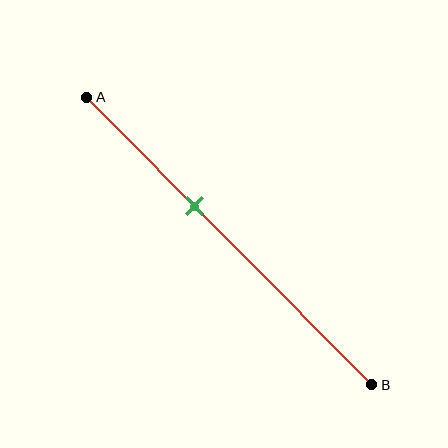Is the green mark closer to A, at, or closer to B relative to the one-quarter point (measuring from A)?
The green mark is closer to point B than the one-quarter point of segment AB.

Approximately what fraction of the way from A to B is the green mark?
The green mark is approximately 40% of the way from A to B.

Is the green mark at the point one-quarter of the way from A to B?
No, the mark is at about 40% from A, not at the 25% one-quarter point.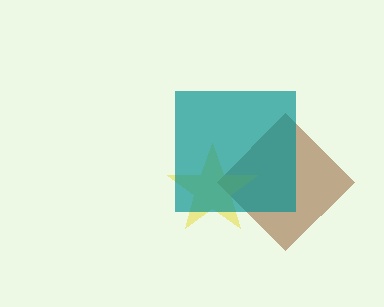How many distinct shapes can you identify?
There are 3 distinct shapes: a brown diamond, a yellow star, a teal square.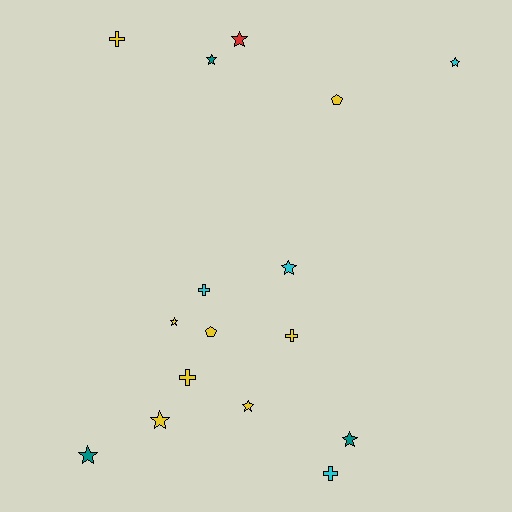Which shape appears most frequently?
Star, with 9 objects.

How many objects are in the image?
There are 16 objects.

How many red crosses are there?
There are no red crosses.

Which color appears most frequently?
Yellow, with 8 objects.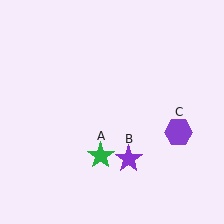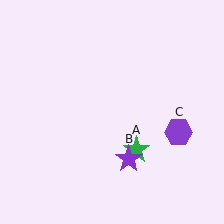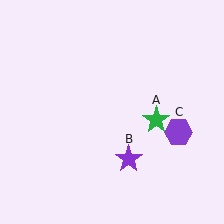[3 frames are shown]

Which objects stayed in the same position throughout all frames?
Purple star (object B) and purple hexagon (object C) remained stationary.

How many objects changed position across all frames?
1 object changed position: green star (object A).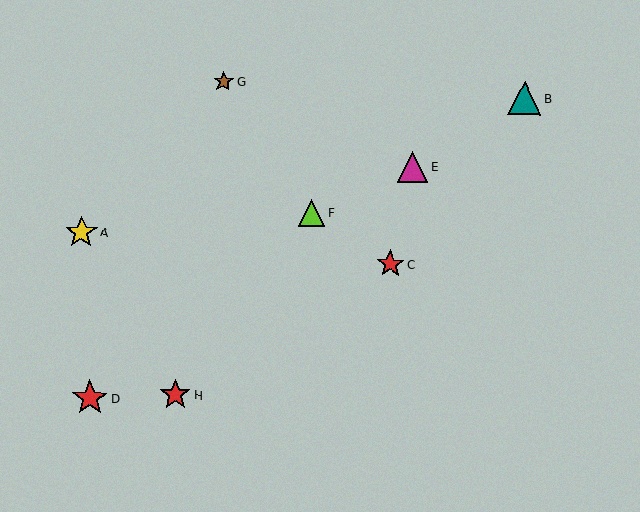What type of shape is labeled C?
Shape C is a red star.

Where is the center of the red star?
The center of the red star is at (175, 395).